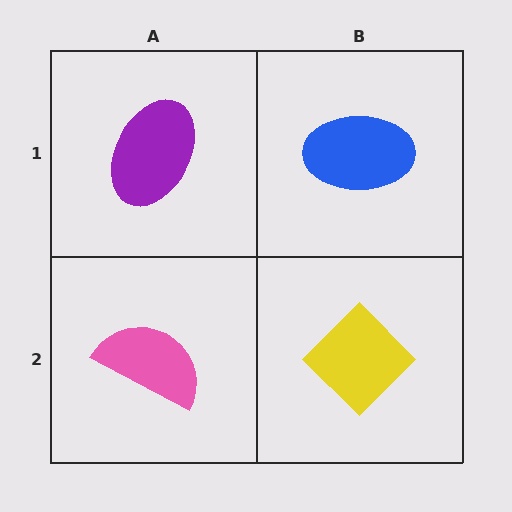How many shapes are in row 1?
2 shapes.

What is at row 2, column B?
A yellow diamond.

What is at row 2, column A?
A pink semicircle.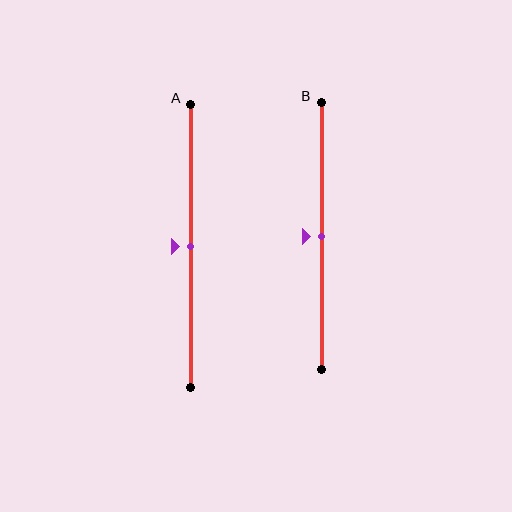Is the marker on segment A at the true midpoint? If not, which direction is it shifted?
Yes, the marker on segment A is at the true midpoint.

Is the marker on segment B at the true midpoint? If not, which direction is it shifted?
Yes, the marker on segment B is at the true midpoint.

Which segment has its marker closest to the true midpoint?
Segment A has its marker closest to the true midpoint.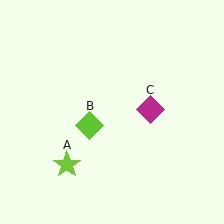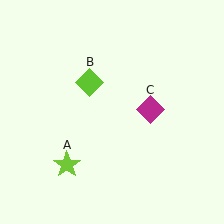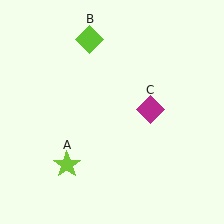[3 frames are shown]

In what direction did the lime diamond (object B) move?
The lime diamond (object B) moved up.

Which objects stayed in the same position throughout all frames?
Lime star (object A) and magenta diamond (object C) remained stationary.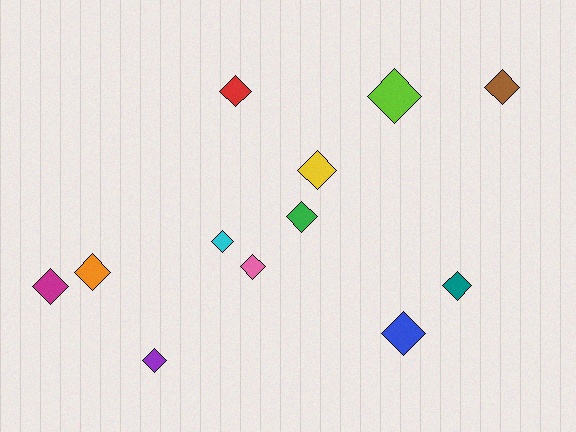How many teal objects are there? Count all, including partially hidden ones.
There is 1 teal object.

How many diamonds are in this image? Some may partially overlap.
There are 12 diamonds.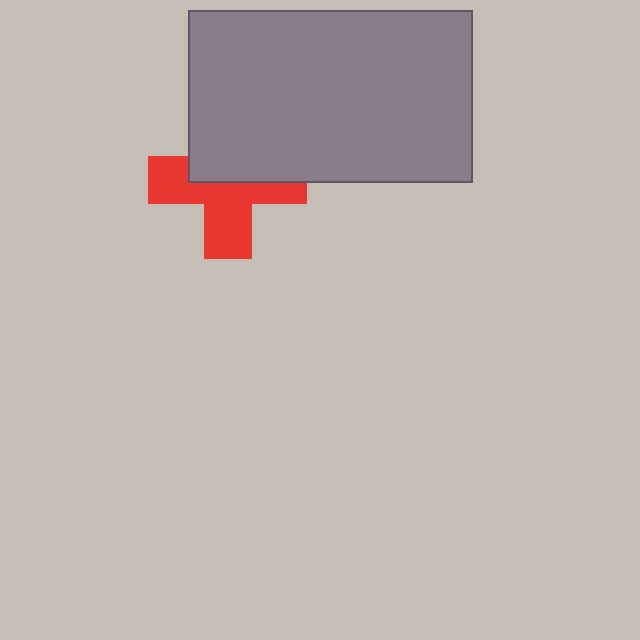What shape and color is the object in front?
The object in front is a gray rectangle.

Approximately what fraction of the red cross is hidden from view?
Roughly 46% of the red cross is hidden behind the gray rectangle.